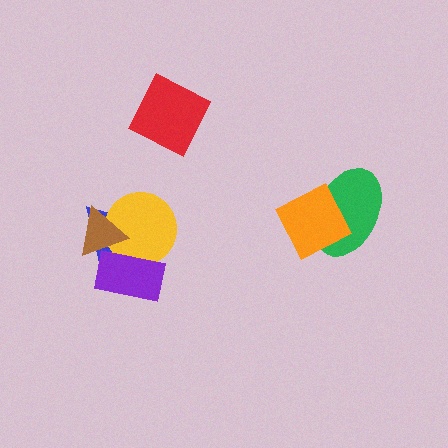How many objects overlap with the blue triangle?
3 objects overlap with the blue triangle.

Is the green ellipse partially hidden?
Yes, it is partially covered by another shape.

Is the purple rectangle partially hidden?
Yes, it is partially covered by another shape.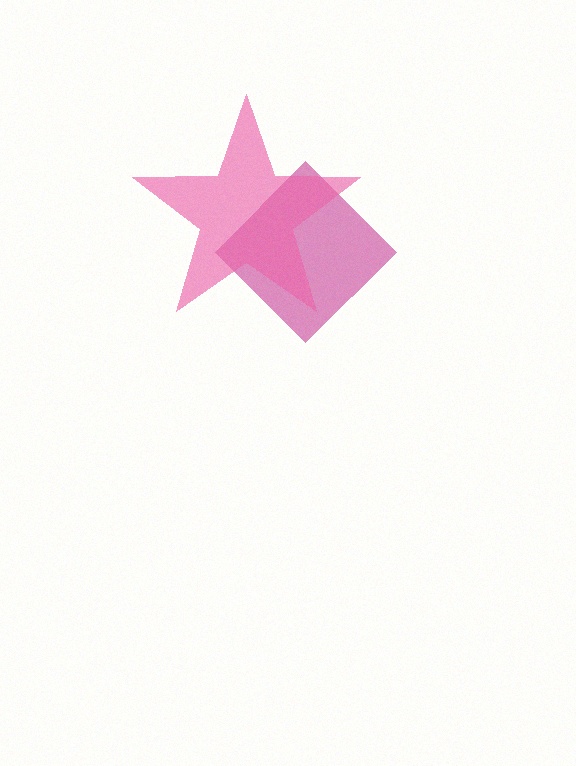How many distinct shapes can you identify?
There are 2 distinct shapes: a magenta diamond, a pink star.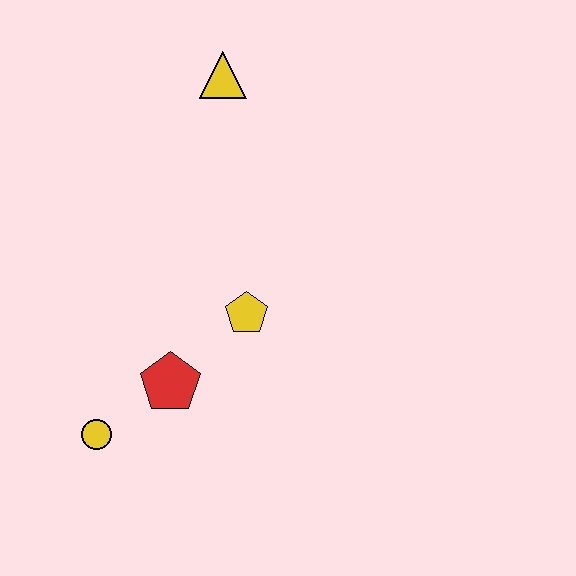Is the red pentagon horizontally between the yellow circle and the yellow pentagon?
Yes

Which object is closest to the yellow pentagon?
The red pentagon is closest to the yellow pentagon.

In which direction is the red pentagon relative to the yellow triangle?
The red pentagon is below the yellow triangle.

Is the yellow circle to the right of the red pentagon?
No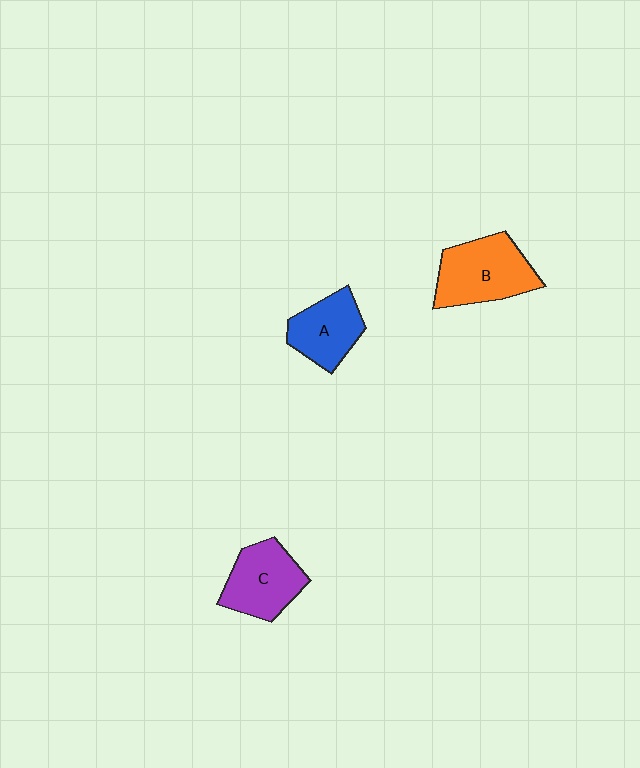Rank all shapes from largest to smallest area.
From largest to smallest: B (orange), C (purple), A (blue).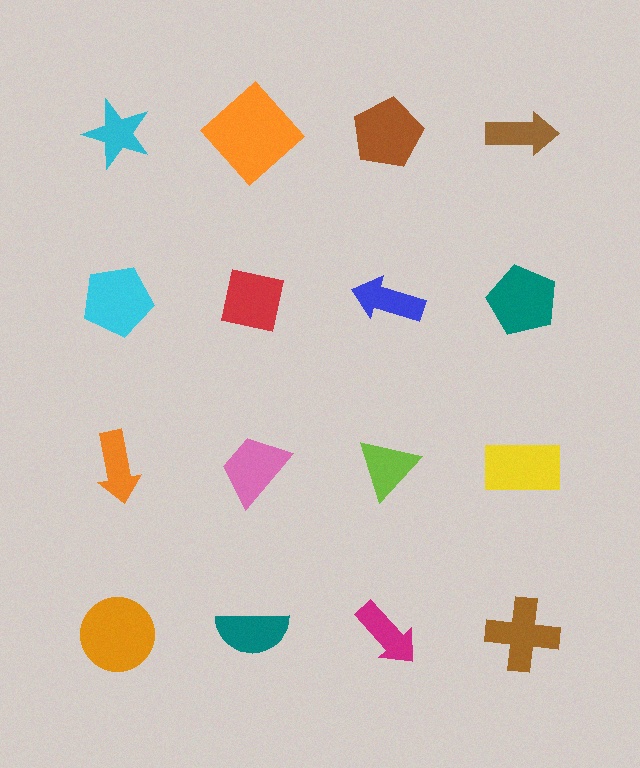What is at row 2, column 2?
A red square.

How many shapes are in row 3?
4 shapes.